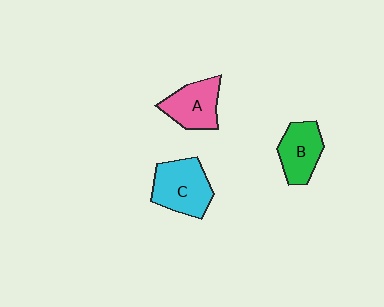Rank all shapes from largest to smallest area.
From largest to smallest: C (cyan), A (pink), B (green).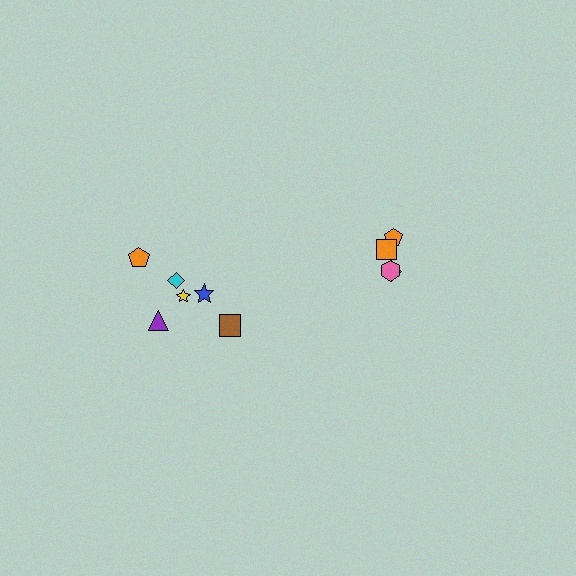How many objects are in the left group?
There are 6 objects.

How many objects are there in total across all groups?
There are 10 objects.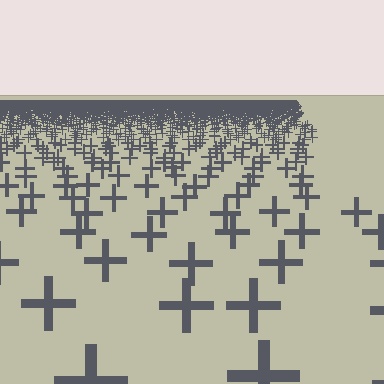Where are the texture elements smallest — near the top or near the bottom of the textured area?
Near the top.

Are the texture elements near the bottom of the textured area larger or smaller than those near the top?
Larger. Near the bottom, elements are closer to the viewer and appear at a bigger on-screen size.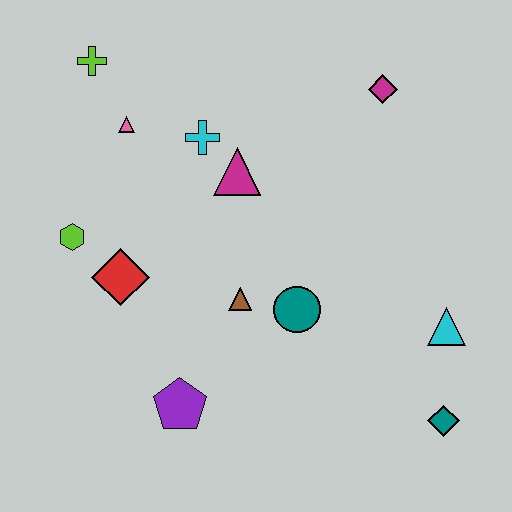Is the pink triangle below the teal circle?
No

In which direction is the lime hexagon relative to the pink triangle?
The lime hexagon is below the pink triangle.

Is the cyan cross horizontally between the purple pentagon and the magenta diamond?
Yes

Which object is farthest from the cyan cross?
The teal diamond is farthest from the cyan cross.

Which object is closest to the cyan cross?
The magenta triangle is closest to the cyan cross.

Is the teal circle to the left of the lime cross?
No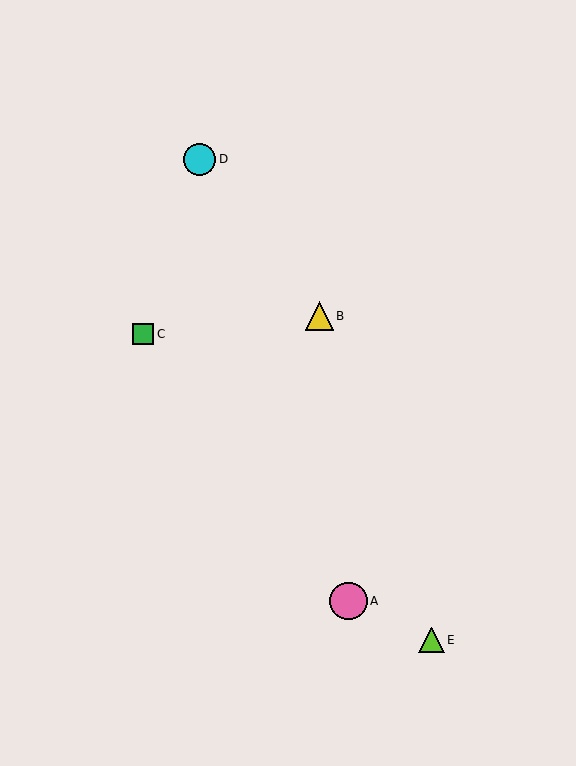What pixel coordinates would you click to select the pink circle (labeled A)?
Click at (349, 601) to select the pink circle A.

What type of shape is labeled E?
Shape E is a lime triangle.